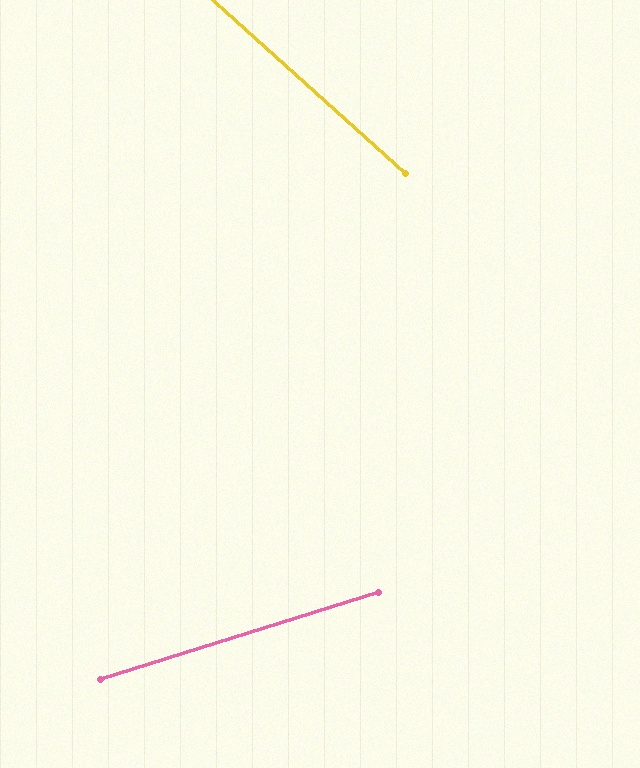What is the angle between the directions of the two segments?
Approximately 60 degrees.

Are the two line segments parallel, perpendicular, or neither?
Neither parallel nor perpendicular — they differ by about 60°.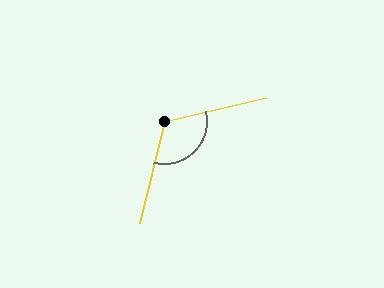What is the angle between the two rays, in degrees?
Approximately 117 degrees.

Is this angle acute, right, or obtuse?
It is obtuse.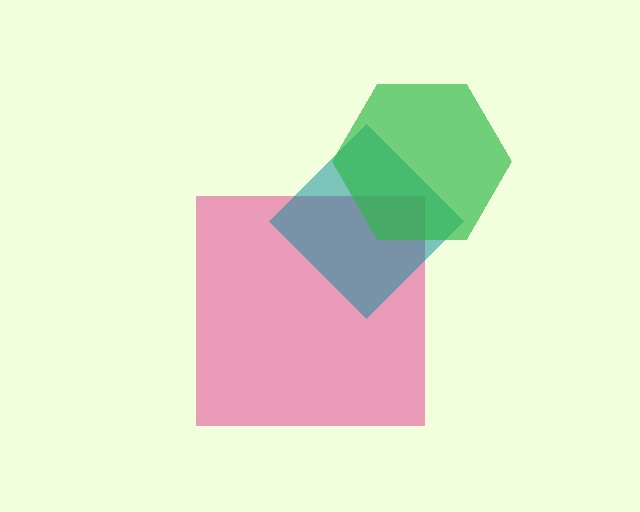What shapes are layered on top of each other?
The layered shapes are: a pink square, a teal diamond, a green hexagon.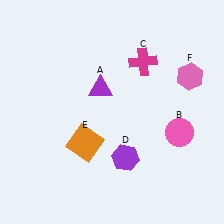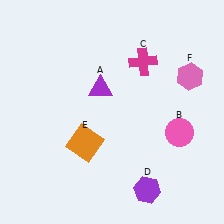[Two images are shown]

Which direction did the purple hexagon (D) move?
The purple hexagon (D) moved down.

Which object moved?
The purple hexagon (D) moved down.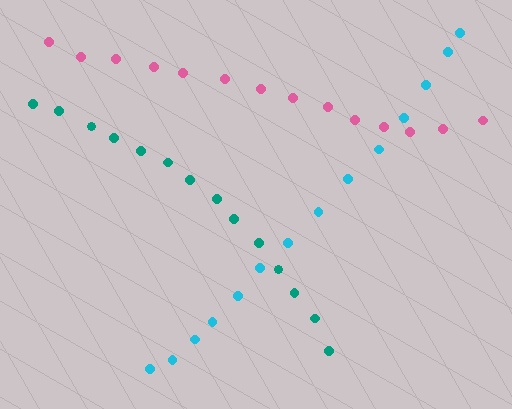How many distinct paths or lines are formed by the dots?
There are 3 distinct paths.